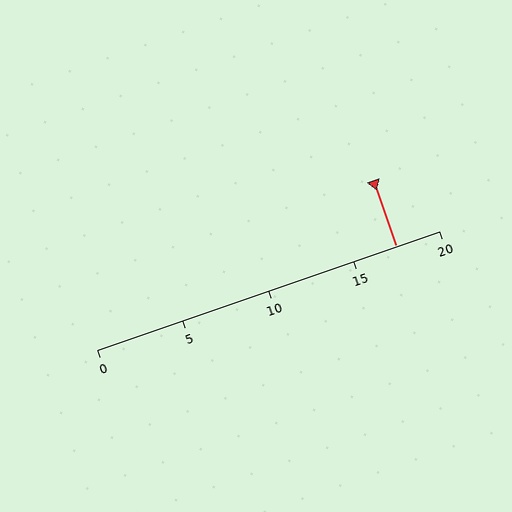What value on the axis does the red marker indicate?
The marker indicates approximately 17.5.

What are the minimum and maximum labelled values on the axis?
The axis runs from 0 to 20.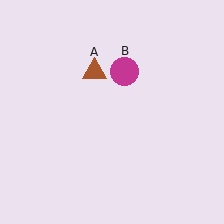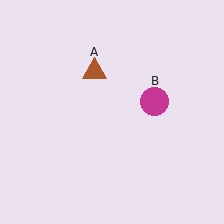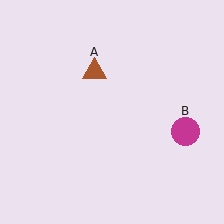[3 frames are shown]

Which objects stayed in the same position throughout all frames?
Brown triangle (object A) remained stationary.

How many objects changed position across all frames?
1 object changed position: magenta circle (object B).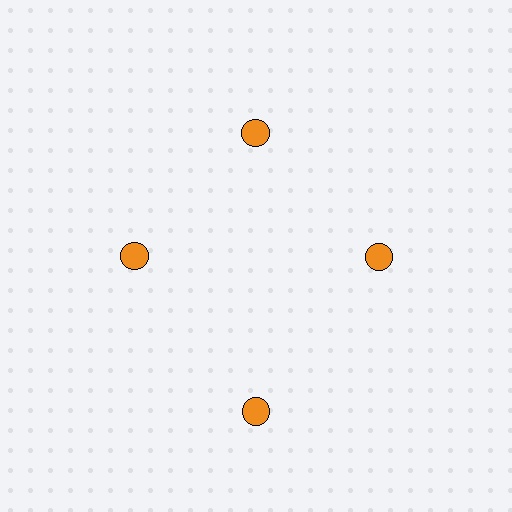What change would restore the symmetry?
The symmetry would be restored by moving it inward, back onto the ring so that all 4 circles sit at equal angles and equal distance from the center.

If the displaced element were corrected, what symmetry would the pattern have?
It would have 4-fold rotational symmetry — the pattern would map onto itself every 90 degrees.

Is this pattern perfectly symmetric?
No. The 4 orange circles are arranged in a ring, but one element near the 6 o'clock position is pushed outward from the center, breaking the 4-fold rotational symmetry.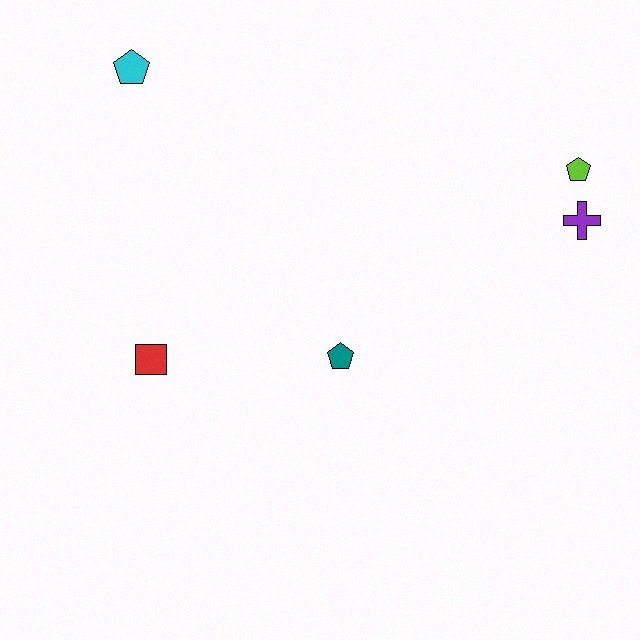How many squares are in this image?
There is 1 square.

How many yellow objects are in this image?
There are no yellow objects.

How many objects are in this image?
There are 5 objects.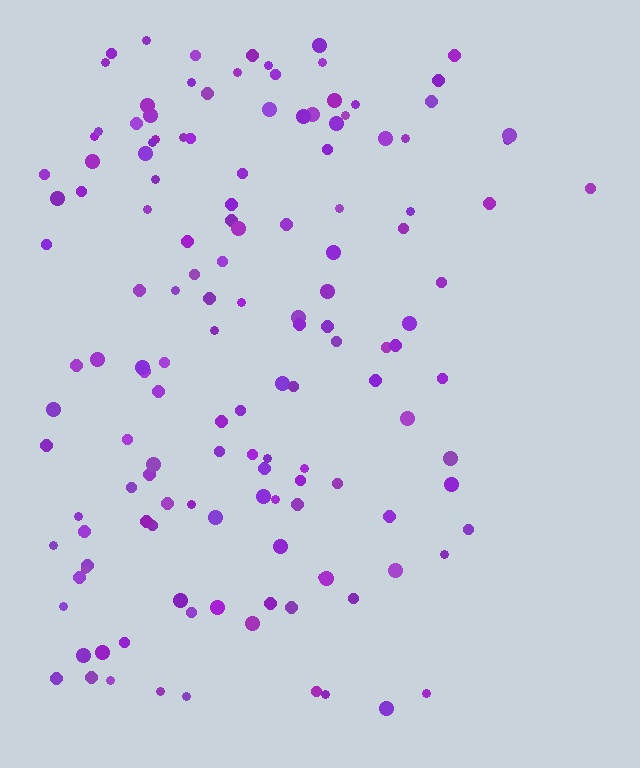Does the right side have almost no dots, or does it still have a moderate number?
Still a moderate number, just noticeably fewer than the left.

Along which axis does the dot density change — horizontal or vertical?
Horizontal.